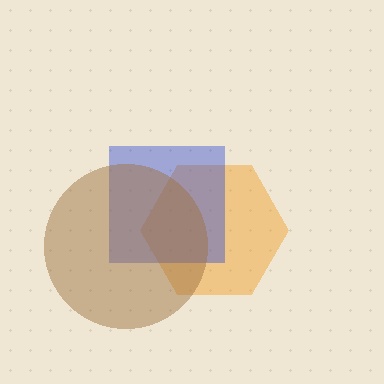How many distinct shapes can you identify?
There are 3 distinct shapes: an orange hexagon, a blue square, a brown circle.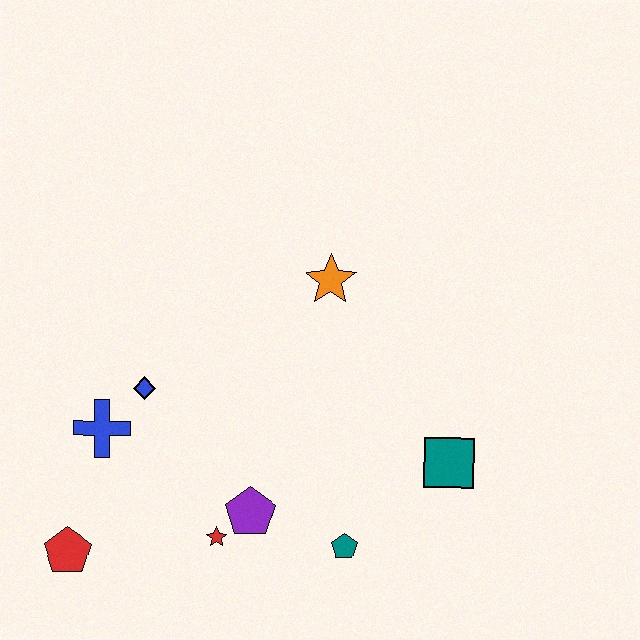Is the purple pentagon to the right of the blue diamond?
Yes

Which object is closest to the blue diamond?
The blue cross is closest to the blue diamond.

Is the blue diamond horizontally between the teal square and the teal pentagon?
No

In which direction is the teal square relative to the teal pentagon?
The teal square is to the right of the teal pentagon.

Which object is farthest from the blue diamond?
The teal square is farthest from the blue diamond.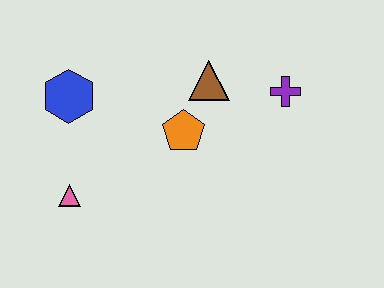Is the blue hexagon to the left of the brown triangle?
Yes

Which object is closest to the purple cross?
The brown triangle is closest to the purple cross.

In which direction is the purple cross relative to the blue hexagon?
The purple cross is to the right of the blue hexagon.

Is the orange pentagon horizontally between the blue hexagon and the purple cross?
Yes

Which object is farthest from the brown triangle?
The pink triangle is farthest from the brown triangle.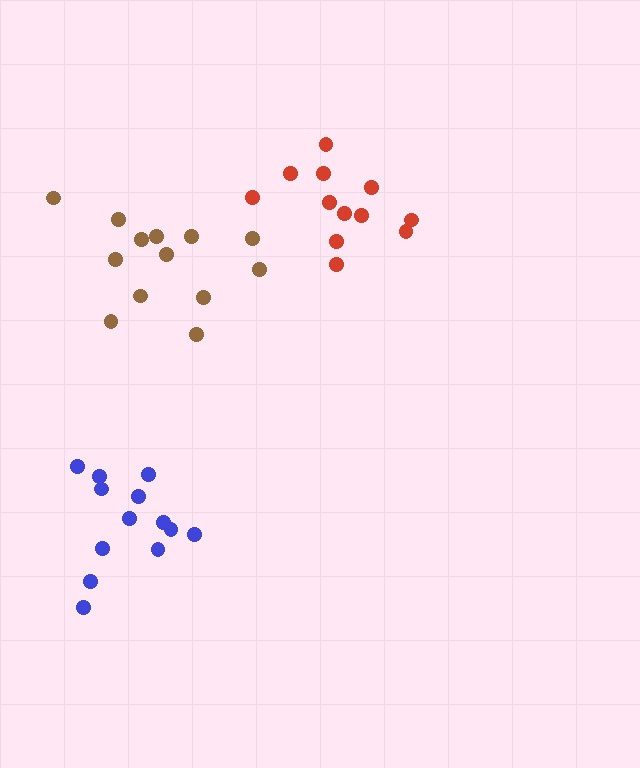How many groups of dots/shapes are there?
There are 3 groups.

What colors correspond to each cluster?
The clusters are colored: brown, blue, red.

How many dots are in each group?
Group 1: 13 dots, Group 2: 13 dots, Group 3: 12 dots (38 total).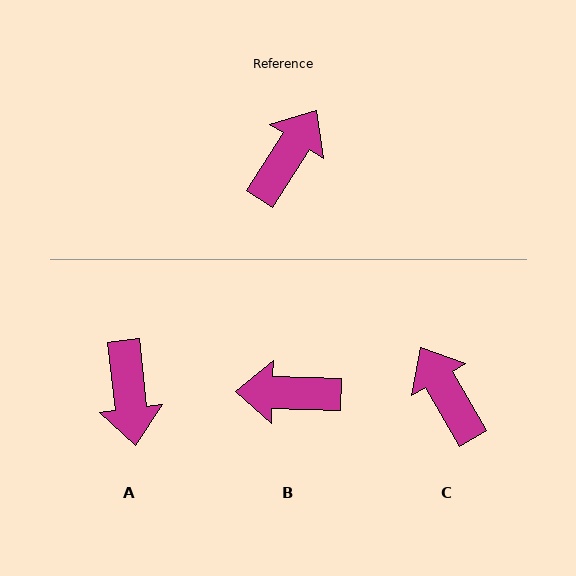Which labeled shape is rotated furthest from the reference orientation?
A, about 141 degrees away.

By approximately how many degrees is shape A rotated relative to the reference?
Approximately 141 degrees clockwise.